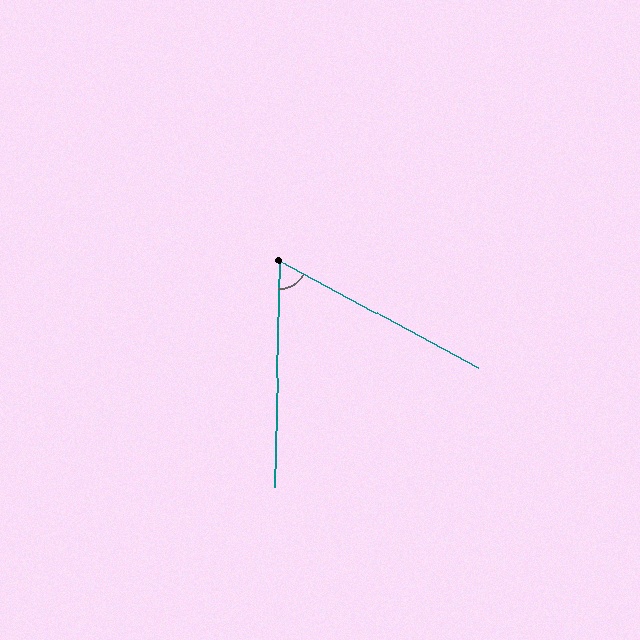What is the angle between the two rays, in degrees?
Approximately 63 degrees.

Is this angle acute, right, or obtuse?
It is acute.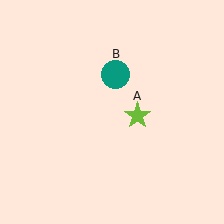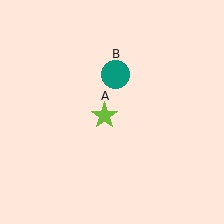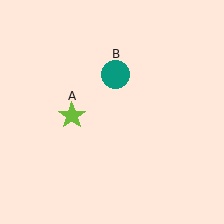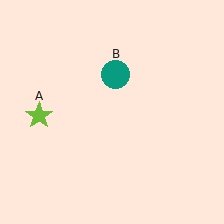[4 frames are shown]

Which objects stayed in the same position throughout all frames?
Teal circle (object B) remained stationary.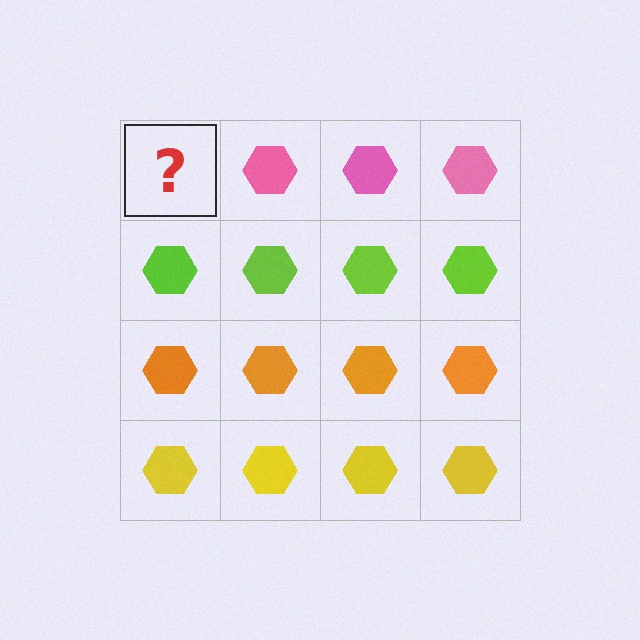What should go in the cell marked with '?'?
The missing cell should contain a pink hexagon.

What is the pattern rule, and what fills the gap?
The rule is that each row has a consistent color. The gap should be filled with a pink hexagon.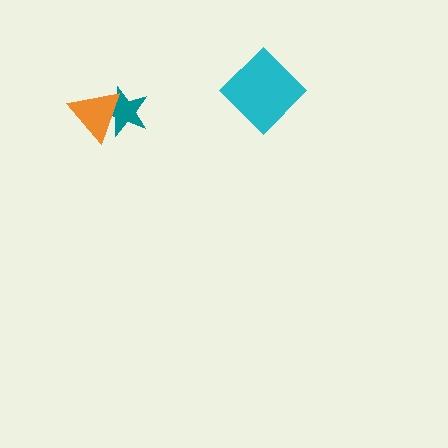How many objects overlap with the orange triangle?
1 object overlaps with the orange triangle.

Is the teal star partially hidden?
Yes, it is partially covered by another shape.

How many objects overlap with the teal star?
1 object overlaps with the teal star.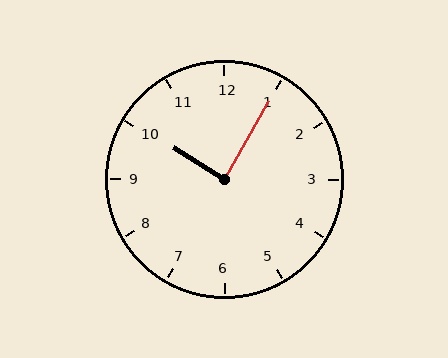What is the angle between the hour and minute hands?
Approximately 88 degrees.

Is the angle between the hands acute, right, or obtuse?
It is right.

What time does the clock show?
10:05.